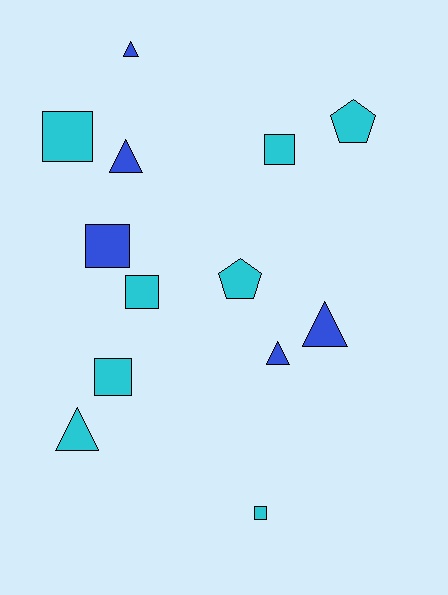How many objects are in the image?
There are 13 objects.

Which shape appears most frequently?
Square, with 6 objects.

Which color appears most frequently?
Cyan, with 8 objects.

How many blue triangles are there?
There are 4 blue triangles.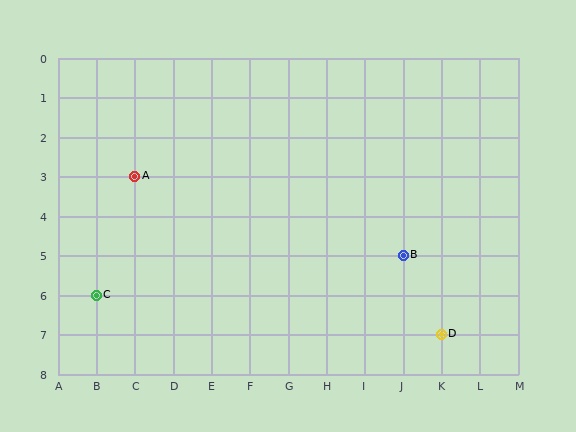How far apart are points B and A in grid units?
Points B and A are 7 columns and 2 rows apart (about 7.3 grid units diagonally).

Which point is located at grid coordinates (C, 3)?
Point A is at (C, 3).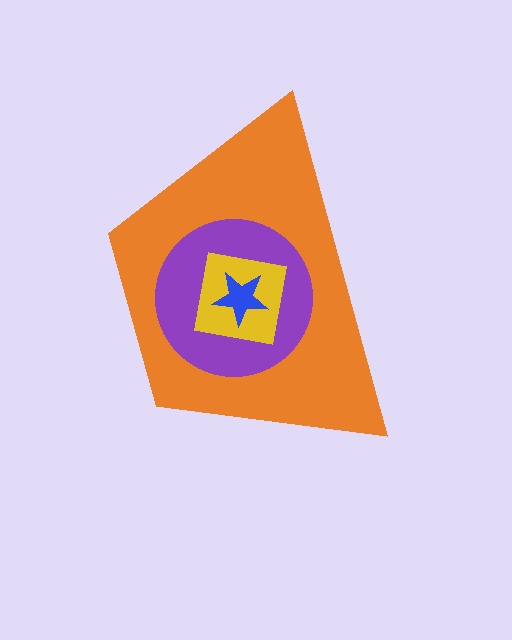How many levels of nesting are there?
4.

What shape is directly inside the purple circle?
The yellow square.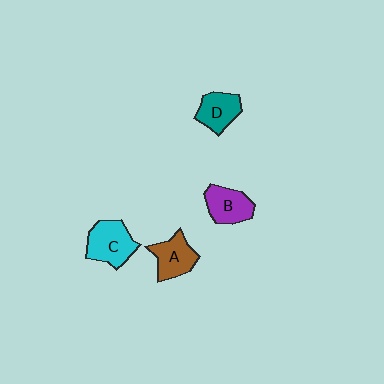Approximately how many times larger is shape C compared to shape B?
Approximately 1.2 times.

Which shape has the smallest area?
Shape D (teal).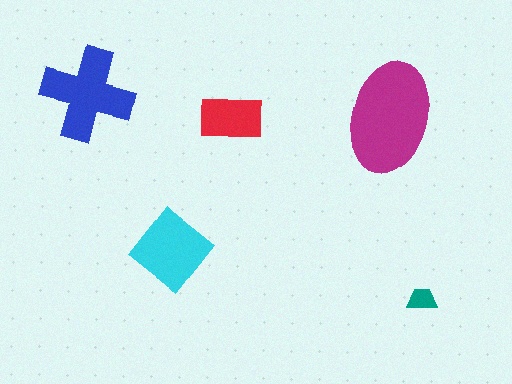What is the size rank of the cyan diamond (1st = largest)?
3rd.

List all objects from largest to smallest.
The magenta ellipse, the blue cross, the cyan diamond, the red rectangle, the teal trapezoid.